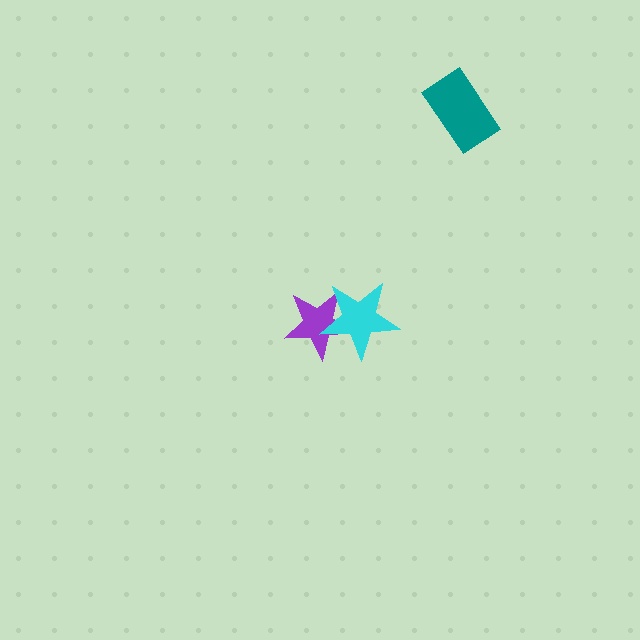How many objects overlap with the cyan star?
1 object overlaps with the cyan star.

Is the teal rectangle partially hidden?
No, no other shape covers it.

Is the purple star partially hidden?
Yes, it is partially covered by another shape.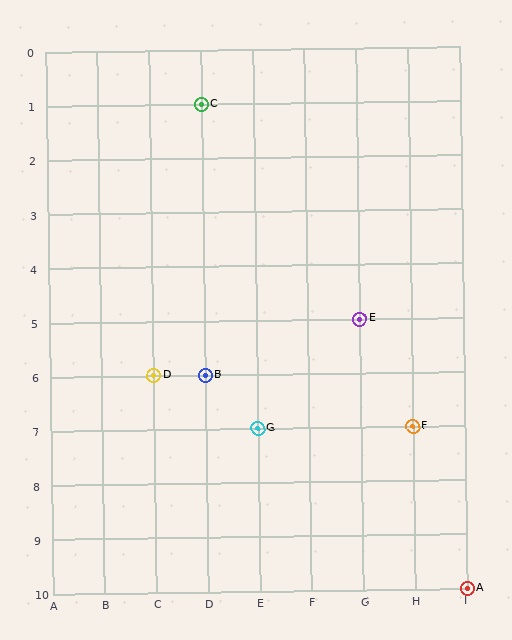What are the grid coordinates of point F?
Point F is at grid coordinates (H, 7).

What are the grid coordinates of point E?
Point E is at grid coordinates (G, 5).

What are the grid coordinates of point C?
Point C is at grid coordinates (D, 1).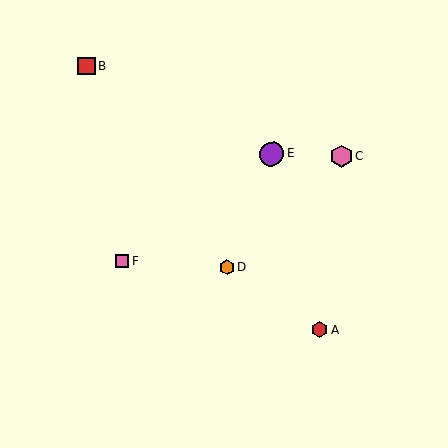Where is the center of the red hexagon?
The center of the red hexagon is at (320, 330).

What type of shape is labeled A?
Shape A is a red hexagon.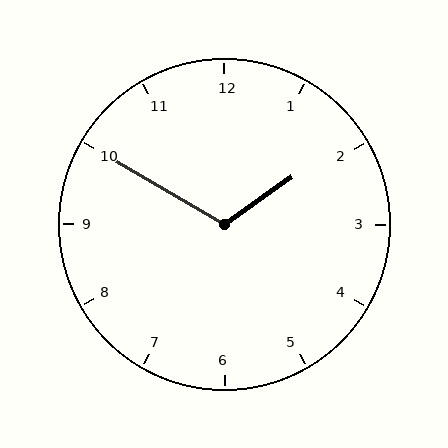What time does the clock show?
1:50.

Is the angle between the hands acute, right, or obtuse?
It is obtuse.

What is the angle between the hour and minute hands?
Approximately 115 degrees.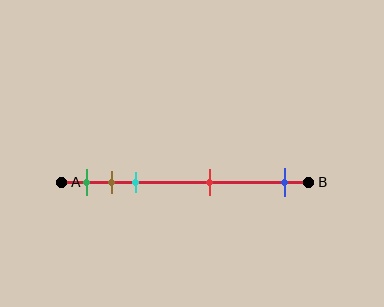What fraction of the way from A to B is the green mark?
The green mark is approximately 10% (0.1) of the way from A to B.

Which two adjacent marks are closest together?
The brown and cyan marks are the closest adjacent pair.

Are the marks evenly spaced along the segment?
No, the marks are not evenly spaced.